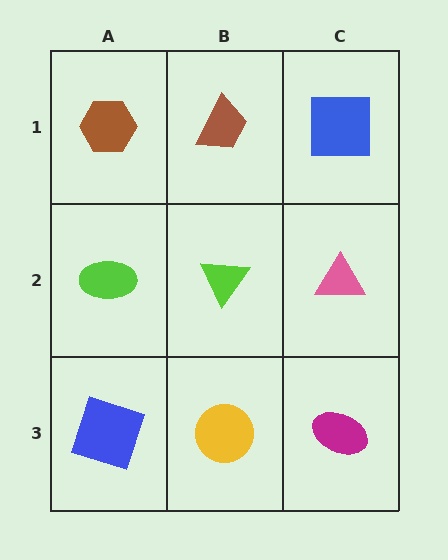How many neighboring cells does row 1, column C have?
2.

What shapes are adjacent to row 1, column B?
A lime triangle (row 2, column B), a brown hexagon (row 1, column A), a blue square (row 1, column C).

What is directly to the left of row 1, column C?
A brown trapezoid.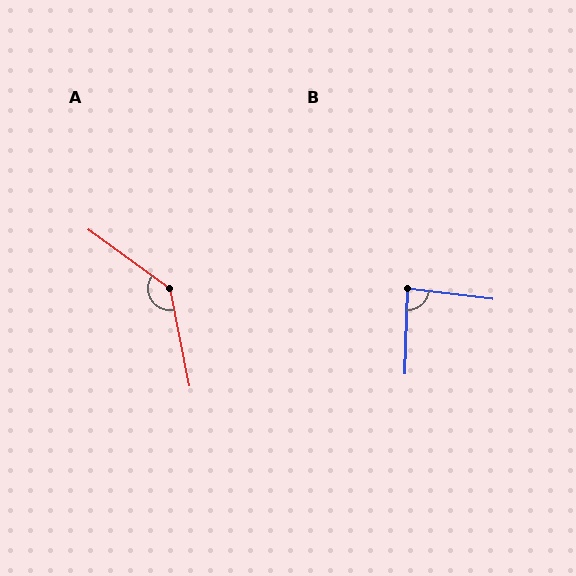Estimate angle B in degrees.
Approximately 85 degrees.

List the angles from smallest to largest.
B (85°), A (138°).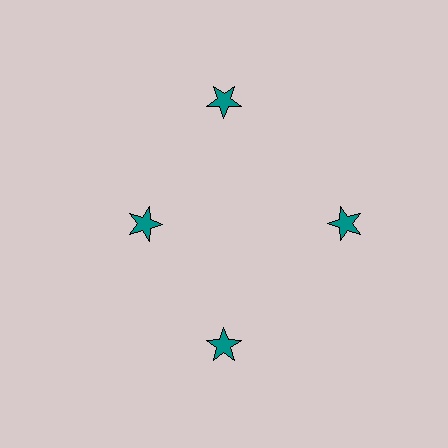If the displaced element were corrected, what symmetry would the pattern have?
It would have 4-fold rotational symmetry — the pattern would map onto itself every 90 degrees.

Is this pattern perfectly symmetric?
No. The 4 teal stars are arranged in a ring, but one element near the 9 o'clock position is pulled inward toward the center, breaking the 4-fold rotational symmetry.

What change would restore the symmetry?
The symmetry would be restored by moving it outward, back onto the ring so that all 4 stars sit at equal angles and equal distance from the center.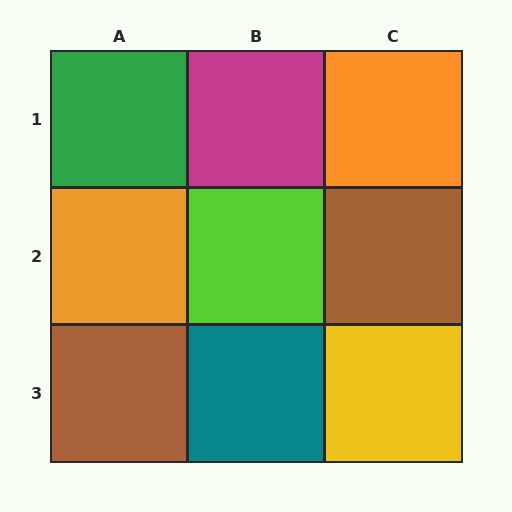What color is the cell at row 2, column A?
Orange.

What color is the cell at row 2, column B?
Lime.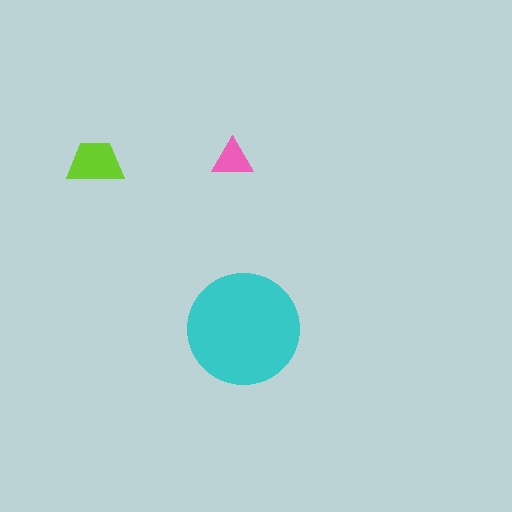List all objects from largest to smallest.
The cyan circle, the lime trapezoid, the pink triangle.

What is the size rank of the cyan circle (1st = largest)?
1st.